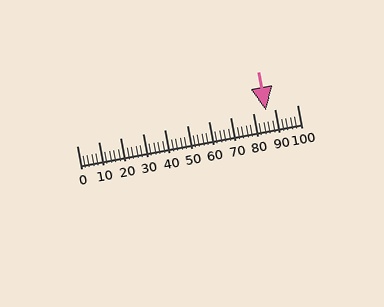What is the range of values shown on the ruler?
The ruler shows values from 0 to 100.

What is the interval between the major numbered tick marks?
The major tick marks are spaced 10 units apart.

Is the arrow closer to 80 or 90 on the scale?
The arrow is closer to 90.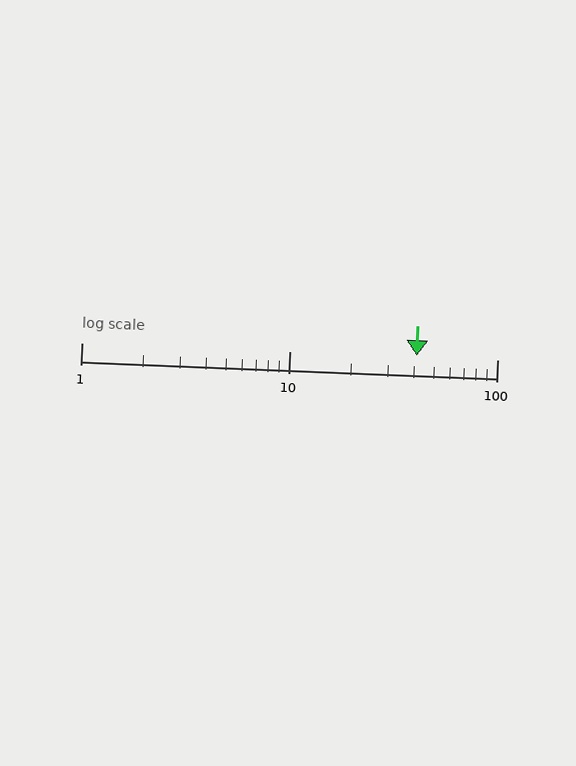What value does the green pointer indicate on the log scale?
The pointer indicates approximately 41.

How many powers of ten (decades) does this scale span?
The scale spans 2 decades, from 1 to 100.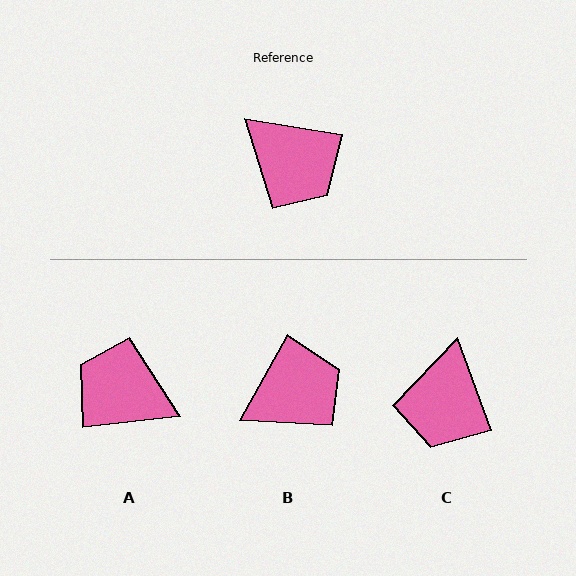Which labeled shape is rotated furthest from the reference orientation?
A, about 164 degrees away.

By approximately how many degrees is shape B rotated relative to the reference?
Approximately 70 degrees counter-clockwise.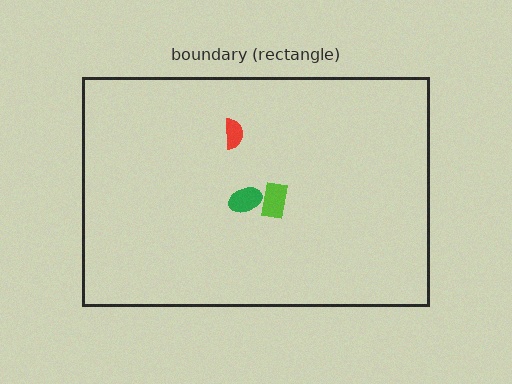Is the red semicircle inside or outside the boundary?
Inside.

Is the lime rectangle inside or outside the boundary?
Inside.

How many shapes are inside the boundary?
3 inside, 0 outside.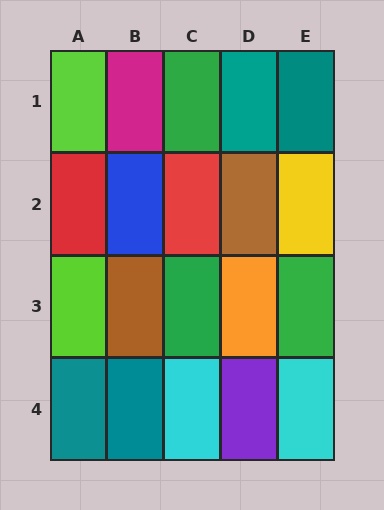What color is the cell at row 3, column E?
Green.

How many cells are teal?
4 cells are teal.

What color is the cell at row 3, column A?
Lime.